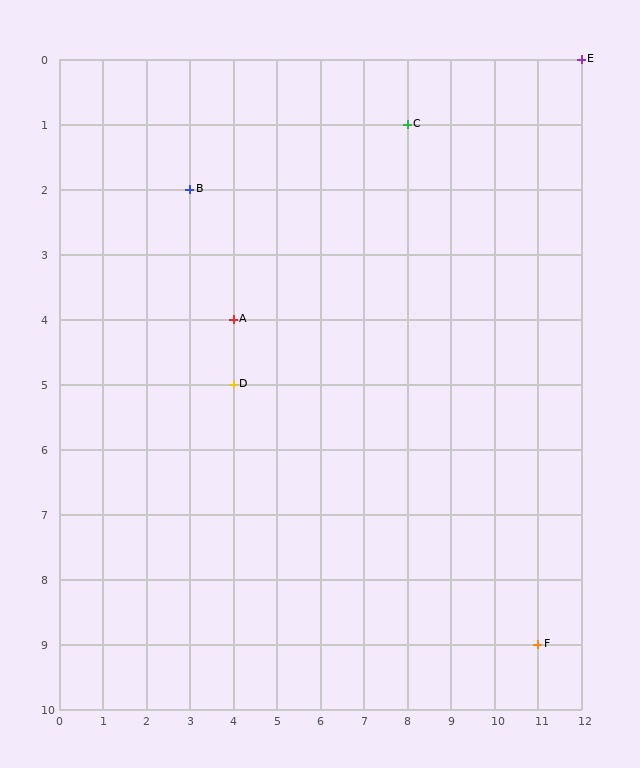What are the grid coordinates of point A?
Point A is at grid coordinates (4, 4).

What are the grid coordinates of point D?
Point D is at grid coordinates (4, 5).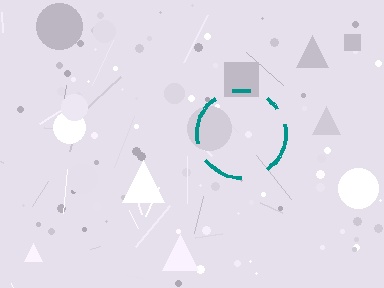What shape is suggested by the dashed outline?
The dashed outline suggests a circle.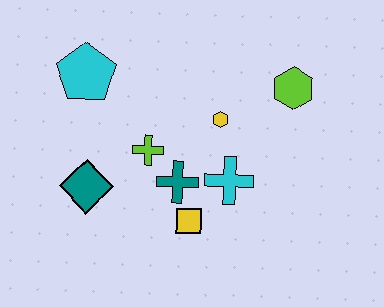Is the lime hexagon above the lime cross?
Yes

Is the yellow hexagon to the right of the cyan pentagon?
Yes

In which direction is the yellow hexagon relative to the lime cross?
The yellow hexagon is to the right of the lime cross.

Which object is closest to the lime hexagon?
The yellow hexagon is closest to the lime hexagon.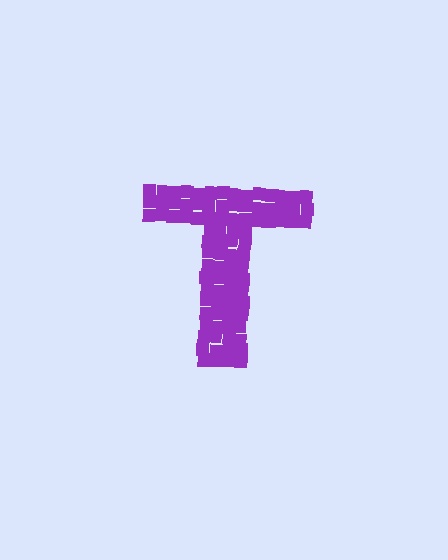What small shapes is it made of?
It is made of small squares.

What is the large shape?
The large shape is the letter T.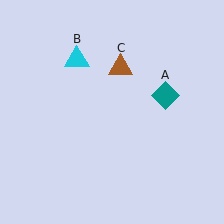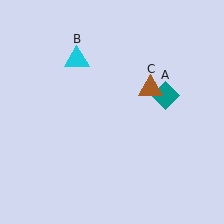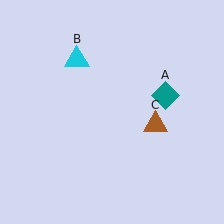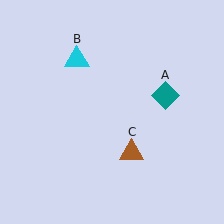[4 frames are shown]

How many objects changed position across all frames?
1 object changed position: brown triangle (object C).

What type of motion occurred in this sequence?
The brown triangle (object C) rotated clockwise around the center of the scene.